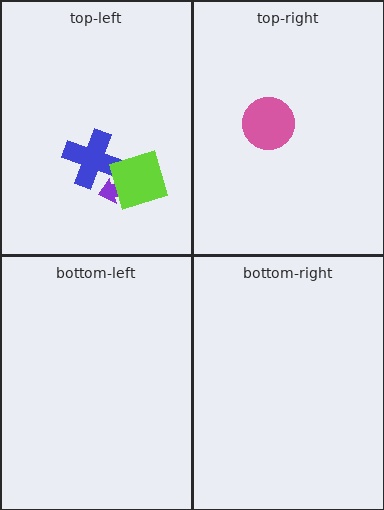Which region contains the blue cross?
The top-left region.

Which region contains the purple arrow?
The top-left region.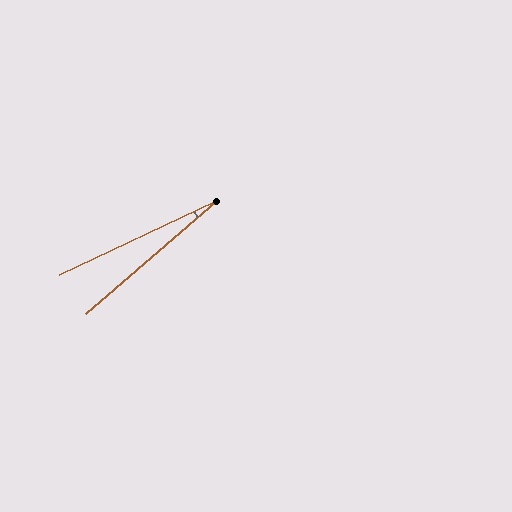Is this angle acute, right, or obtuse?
It is acute.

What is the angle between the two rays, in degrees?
Approximately 15 degrees.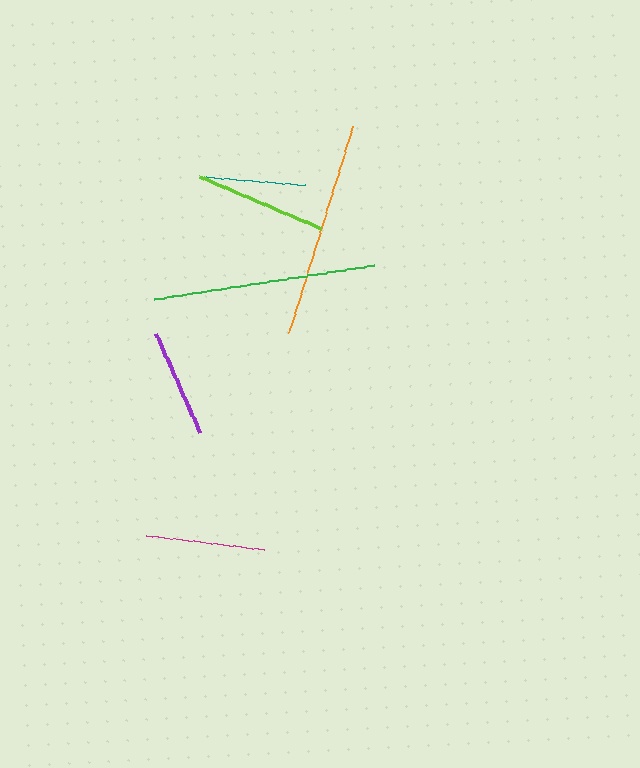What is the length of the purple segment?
The purple segment is approximately 108 pixels long.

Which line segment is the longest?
The green line is the longest at approximately 223 pixels.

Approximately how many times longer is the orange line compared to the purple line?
The orange line is approximately 2.0 times the length of the purple line.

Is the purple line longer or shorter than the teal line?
The purple line is longer than the teal line.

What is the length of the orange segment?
The orange segment is approximately 216 pixels long.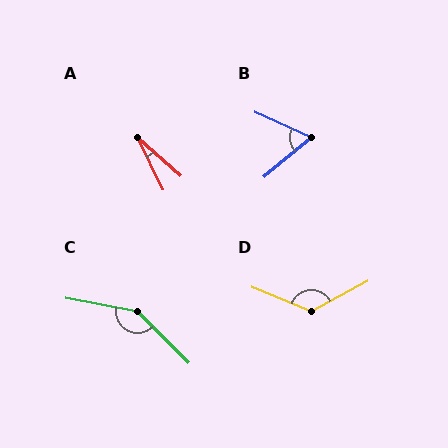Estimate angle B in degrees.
Approximately 64 degrees.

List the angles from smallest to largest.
A (23°), B (64°), D (129°), C (146°).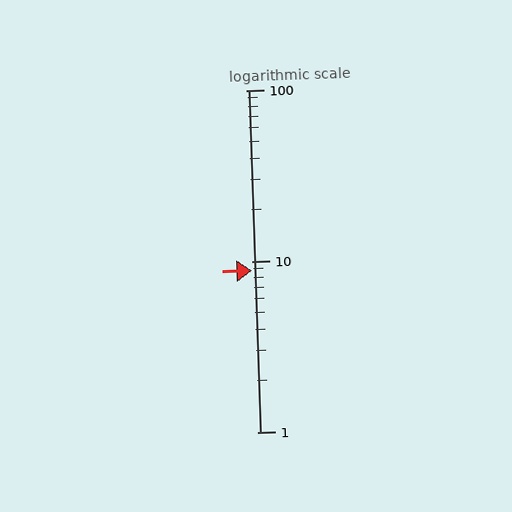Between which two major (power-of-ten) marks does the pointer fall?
The pointer is between 1 and 10.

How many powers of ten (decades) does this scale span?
The scale spans 2 decades, from 1 to 100.